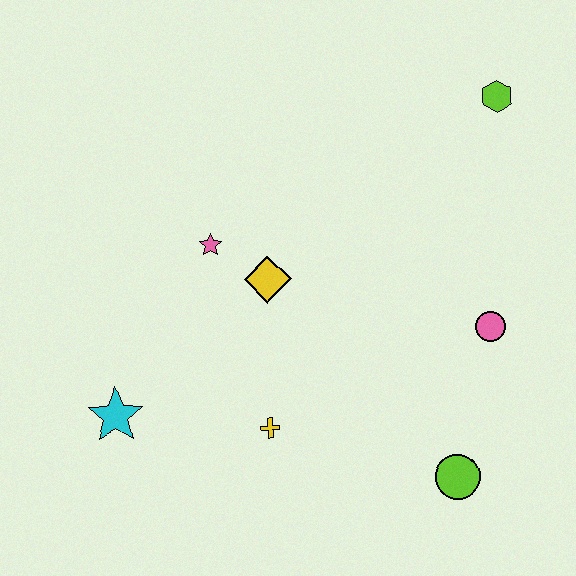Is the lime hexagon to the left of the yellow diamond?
No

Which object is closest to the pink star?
The yellow diamond is closest to the pink star.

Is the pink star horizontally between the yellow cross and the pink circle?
No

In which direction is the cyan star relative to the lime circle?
The cyan star is to the left of the lime circle.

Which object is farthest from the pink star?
The lime circle is farthest from the pink star.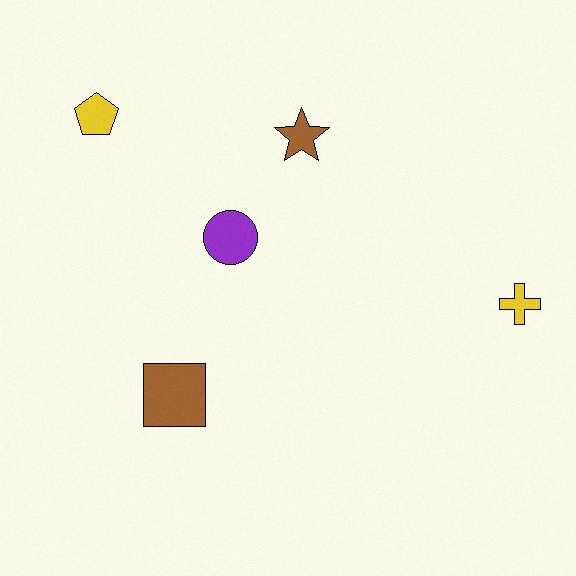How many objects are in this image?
There are 5 objects.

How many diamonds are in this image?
There are no diamonds.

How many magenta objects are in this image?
There are no magenta objects.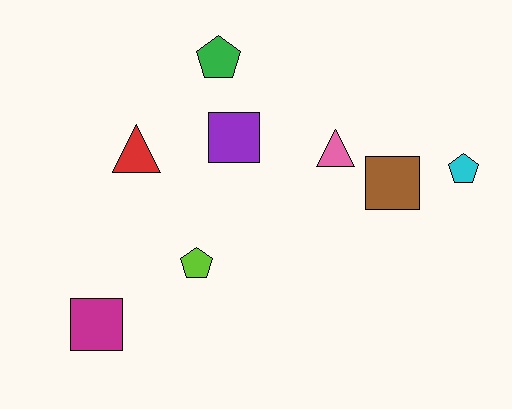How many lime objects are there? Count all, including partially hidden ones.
There is 1 lime object.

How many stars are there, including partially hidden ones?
There are no stars.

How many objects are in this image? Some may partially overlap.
There are 8 objects.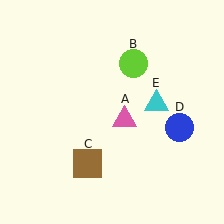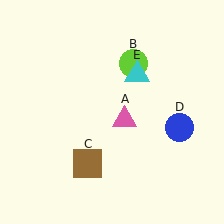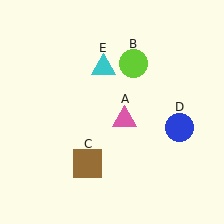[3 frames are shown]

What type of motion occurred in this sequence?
The cyan triangle (object E) rotated counterclockwise around the center of the scene.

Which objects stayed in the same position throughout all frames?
Pink triangle (object A) and lime circle (object B) and brown square (object C) and blue circle (object D) remained stationary.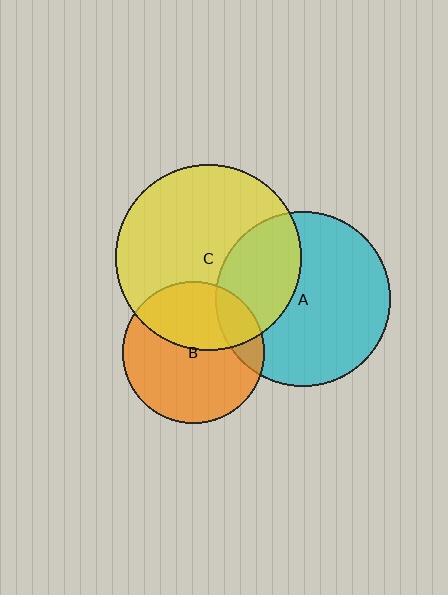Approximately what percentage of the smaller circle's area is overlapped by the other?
Approximately 35%.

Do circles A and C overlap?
Yes.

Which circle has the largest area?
Circle C (yellow).